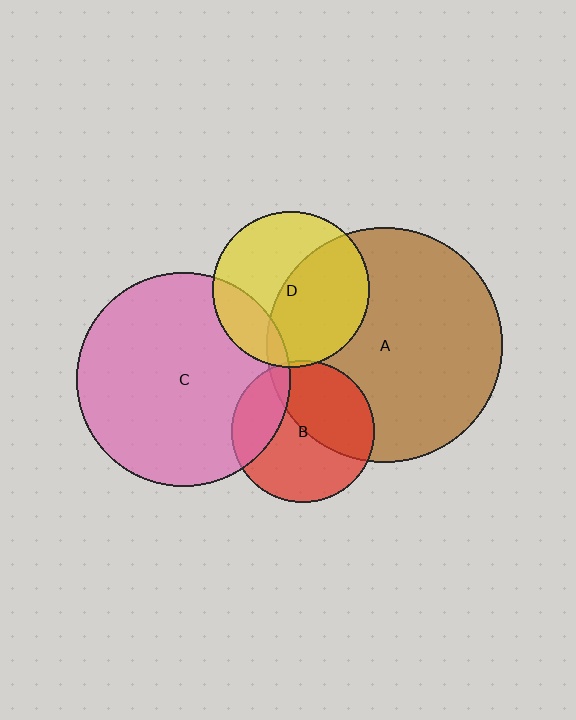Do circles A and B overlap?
Yes.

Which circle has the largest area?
Circle A (brown).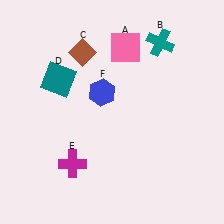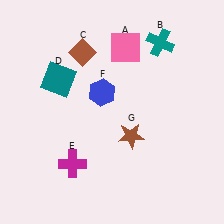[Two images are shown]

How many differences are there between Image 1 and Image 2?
There is 1 difference between the two images.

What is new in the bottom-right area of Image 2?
A brown star (G) was added in the bottom-right area of Image 2.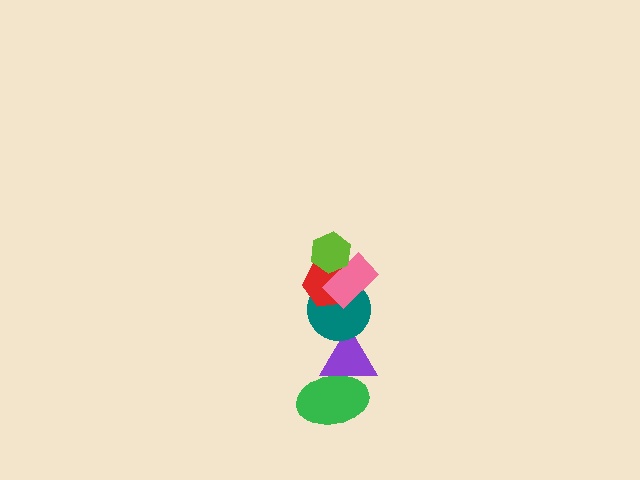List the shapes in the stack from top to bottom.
From top to bottom: the lime hexagon, the pink rectangle, the red hexagon, the teal circle, the purple triangle, the green ellipse.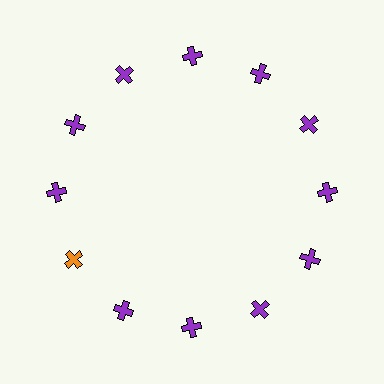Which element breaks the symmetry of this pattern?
The orange cross at roughly the 8 o'clock position breaks the symmetry. All other shapes are purple crosses.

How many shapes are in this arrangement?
There are 12 shapes arranged in a ring pattern.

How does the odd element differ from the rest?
It has a different color: orange instead of purple.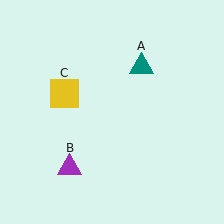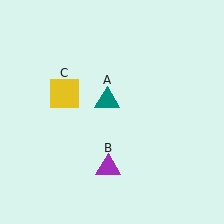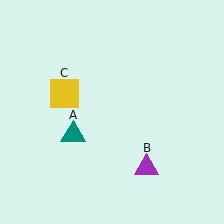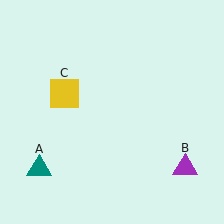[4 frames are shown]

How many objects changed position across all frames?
2 objects changed position: teal triangle (object A), purple triangle (object B).